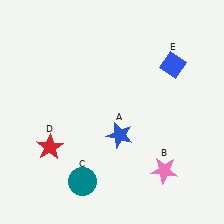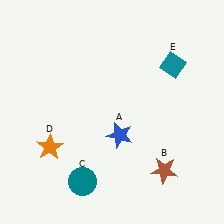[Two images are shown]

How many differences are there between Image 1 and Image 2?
There are 3 differences between the two images.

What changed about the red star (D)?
In Image 1, D is red. In Image 2, it changed to orange.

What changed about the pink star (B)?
In Image 1, B is pink. In Image 2, it changed to brown.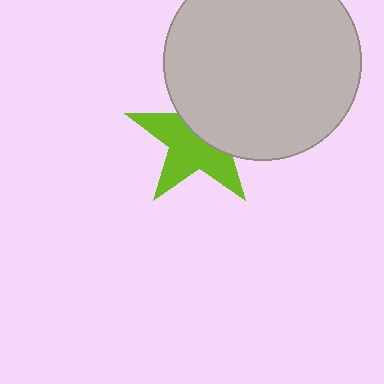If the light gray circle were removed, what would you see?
You would see the complete lime star.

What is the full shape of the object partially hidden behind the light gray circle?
The partially hidden object is a lime star.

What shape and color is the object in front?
The object in front is a light gray circle.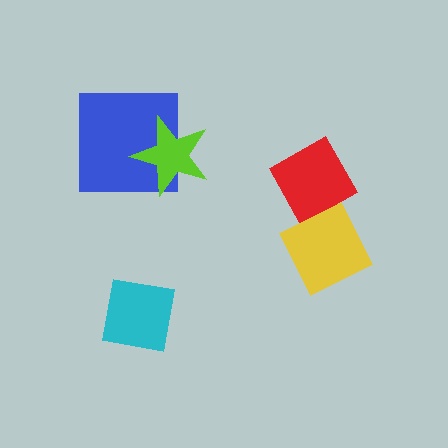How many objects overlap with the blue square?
1 object overlaps with the blue square.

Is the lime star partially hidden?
No, no other shape covers it.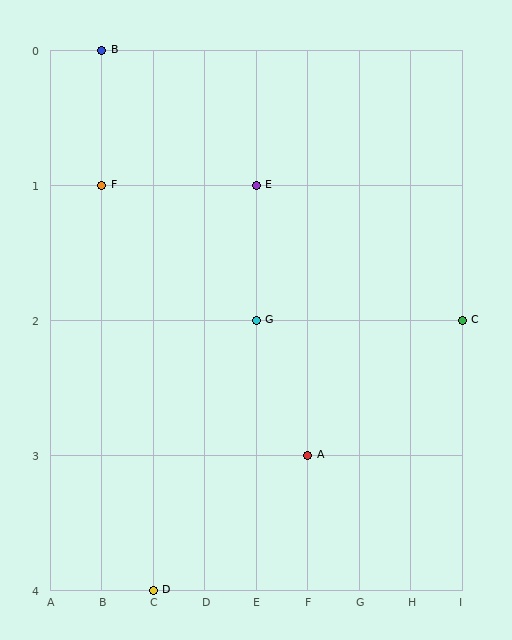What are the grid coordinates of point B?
Point B is at grid coordinates (B, 0).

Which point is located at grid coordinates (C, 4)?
Point D is at (C, 4).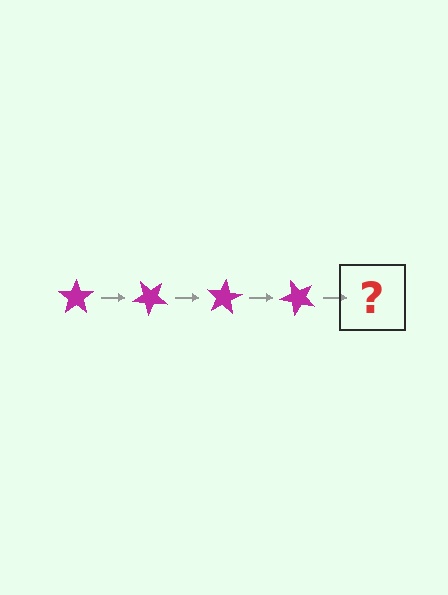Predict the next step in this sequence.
The next step is a magenta star rotated 160 degrees.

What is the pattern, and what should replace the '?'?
The pattern is that the star rotates 40 degrees each step. The '?' should be a magenta star rotated 160 degrees.